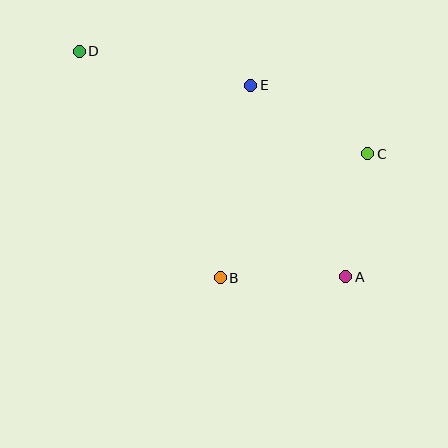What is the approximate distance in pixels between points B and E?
The distance between B and E is approximately 195 pixels.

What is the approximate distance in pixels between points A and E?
The distance between A and E is approximately 214 pixels.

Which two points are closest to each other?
Points A and C are closest to each other.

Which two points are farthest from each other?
Points A and D are farthest from each other.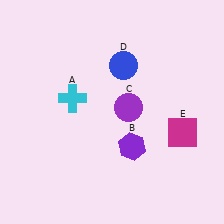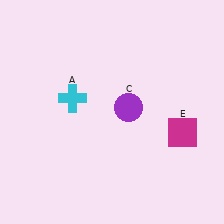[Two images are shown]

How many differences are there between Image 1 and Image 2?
There are 2 differences between the two images.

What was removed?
The purple hexagon (B), the blue circle (D) were removed in Image 2.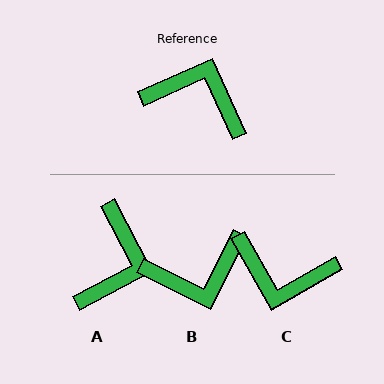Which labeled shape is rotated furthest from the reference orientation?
C, about 175 degrees away.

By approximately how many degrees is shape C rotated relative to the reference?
Approximately 175 degrees clockwise.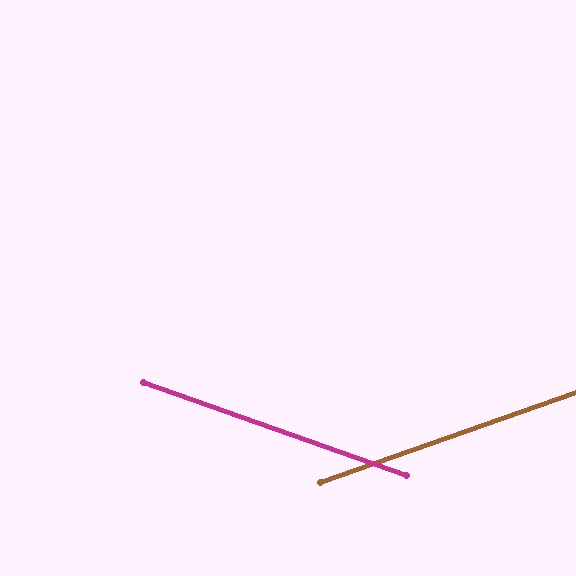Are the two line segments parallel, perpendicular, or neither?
Neither parallel nor perpendicular — they differ by about 39°.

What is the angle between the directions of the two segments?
Approximately 39 degrees.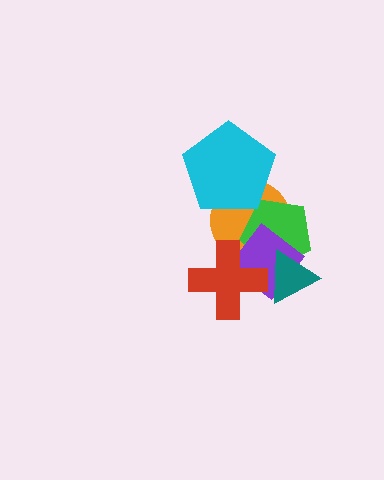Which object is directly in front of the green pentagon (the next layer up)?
The purple diamond is directly in front of the green pentagon.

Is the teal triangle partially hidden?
Yes, it is partially covered by another shape.